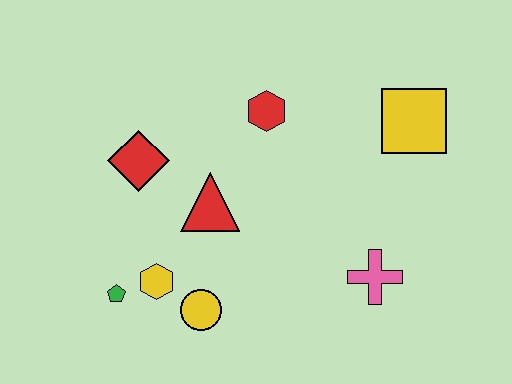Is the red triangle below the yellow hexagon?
No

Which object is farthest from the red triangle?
The yellow square is farthest from the red triangle.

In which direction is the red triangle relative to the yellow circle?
The red triangle is above the yellow circle.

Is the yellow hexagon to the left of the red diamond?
No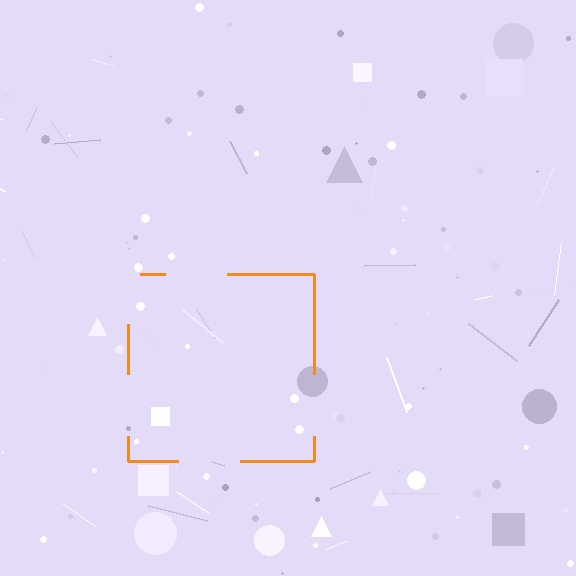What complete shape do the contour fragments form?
The contour fragments form a square.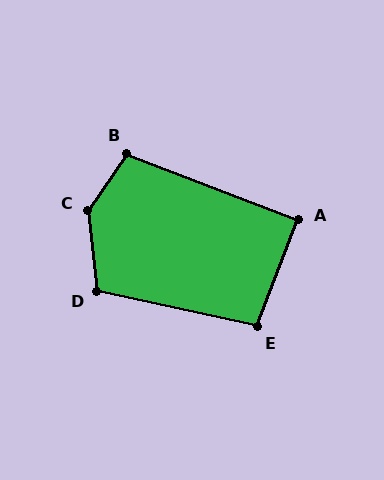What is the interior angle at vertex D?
Approximately 108 degrees (obtuse).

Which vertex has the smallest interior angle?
A, at approximately 90 degrees.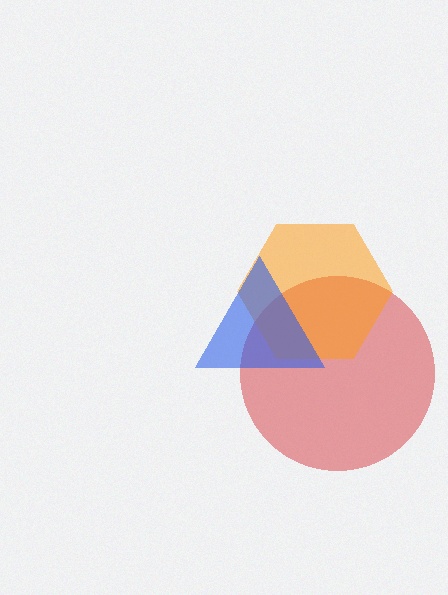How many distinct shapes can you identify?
There are 3 distinct shapes: a red circle, an orange hexagon, a blue triangle.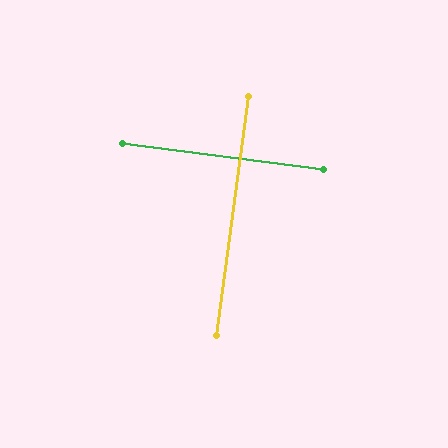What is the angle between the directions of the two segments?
Approximately 90 degrees.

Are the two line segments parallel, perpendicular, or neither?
Perpendicular — they meet at approximately 90°.